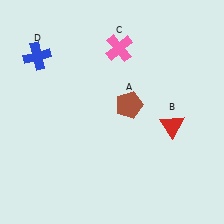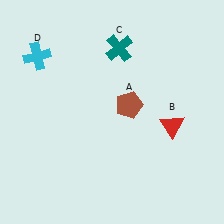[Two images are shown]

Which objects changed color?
C changed from pink to teal. D changed from blue to cyan.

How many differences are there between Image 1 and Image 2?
There are 2 differences between the two images.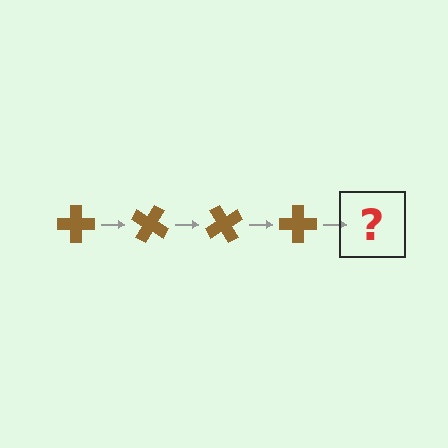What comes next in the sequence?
The next element should be a brown cross rotated 120 degrees.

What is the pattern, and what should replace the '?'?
The pattern is that the cross rotates 30 degrees each step. The '?' should be a brown cross rotated 120 degrees.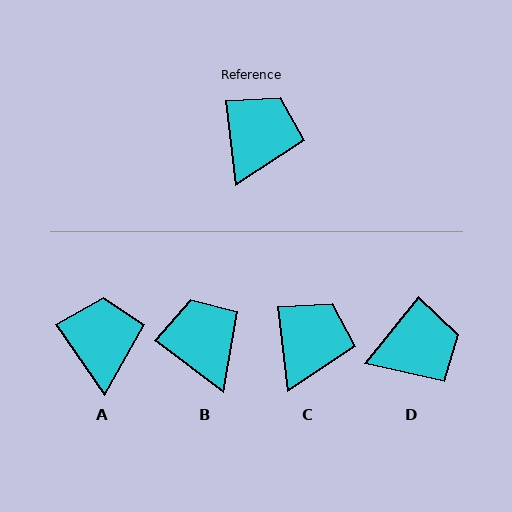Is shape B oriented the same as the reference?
No, it is off by about 47 degrees.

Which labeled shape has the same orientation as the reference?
C.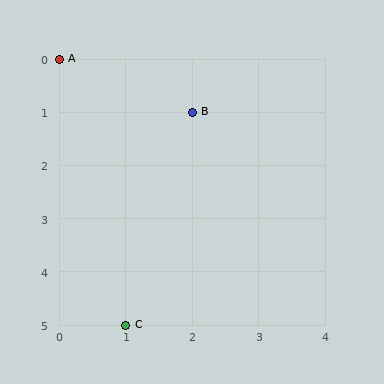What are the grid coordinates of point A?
Point A is at grid coordinates (0, 0).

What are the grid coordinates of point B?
Point B is at grid coordinates (2, 1).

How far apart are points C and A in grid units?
Points C and A are 1 column and 5 rows apart (about 5.1 grid units diagonally).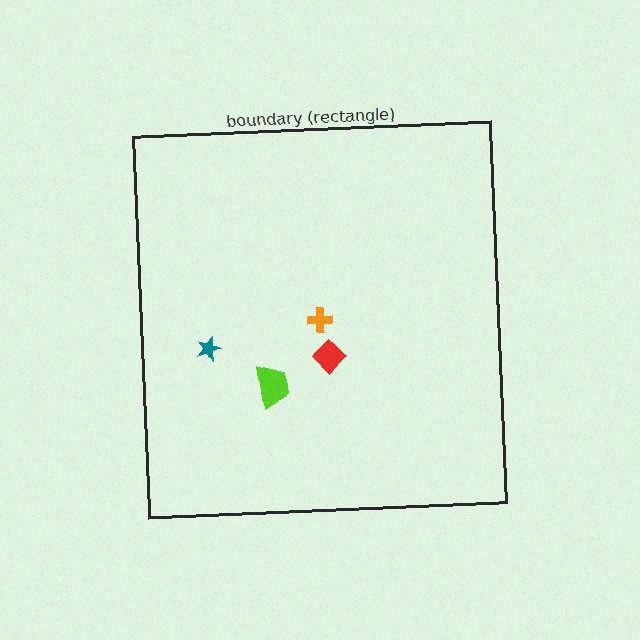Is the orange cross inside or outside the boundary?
Inside.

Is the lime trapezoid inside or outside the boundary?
Inside.